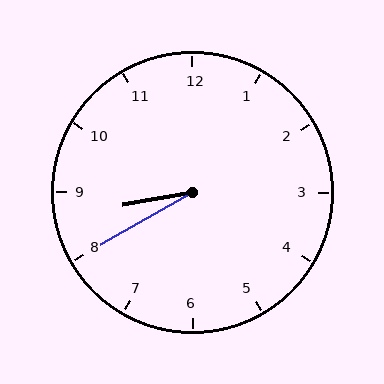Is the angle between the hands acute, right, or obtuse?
It is acute.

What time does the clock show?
8:40.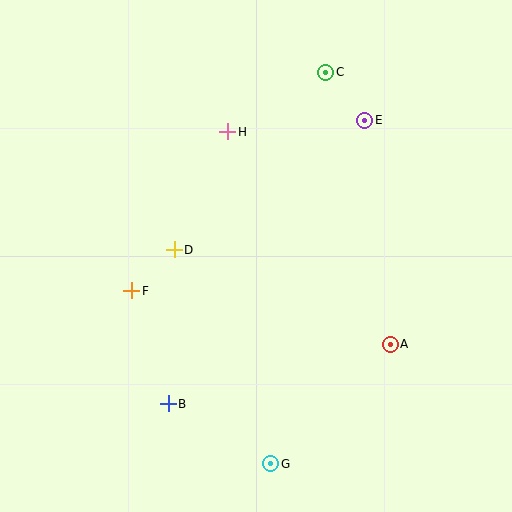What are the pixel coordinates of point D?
Point D is at (174, 250).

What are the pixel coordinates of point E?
Point E is at (365, 120).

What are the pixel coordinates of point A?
Point A is at (390, 344).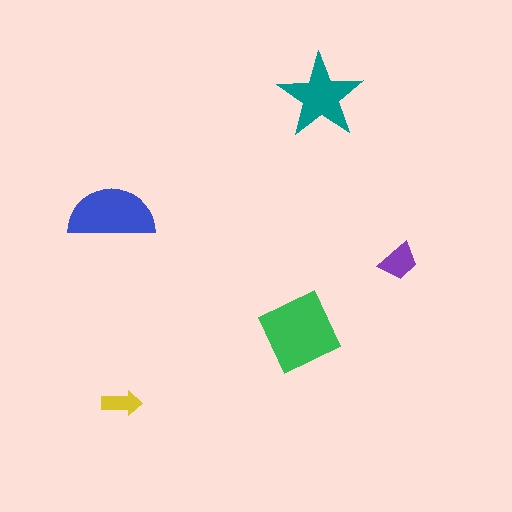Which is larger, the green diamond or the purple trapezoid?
The green diamond.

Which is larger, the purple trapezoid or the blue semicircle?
The blue semicircle.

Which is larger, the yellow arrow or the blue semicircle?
The blue semicircle.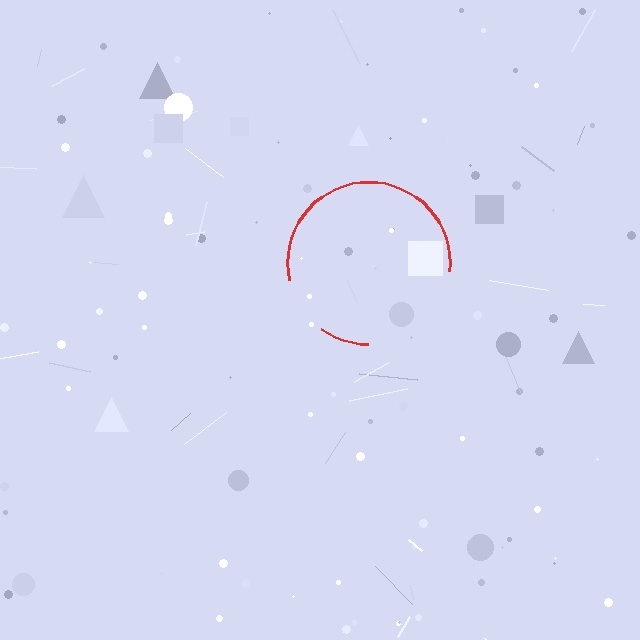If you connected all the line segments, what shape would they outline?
They would outline a circle.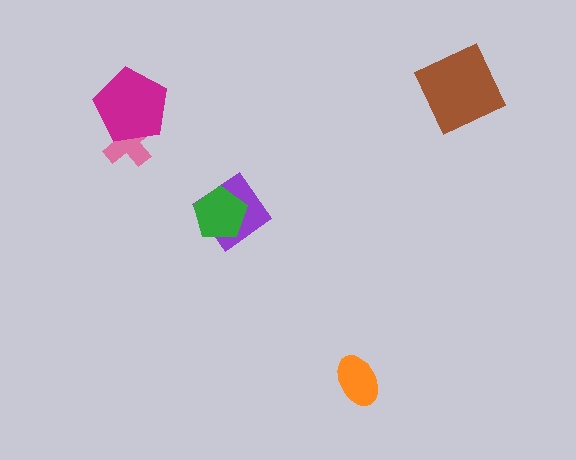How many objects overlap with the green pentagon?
1 object overlaps with the green pentagon.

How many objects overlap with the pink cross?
1 object overlaps with the pink cross.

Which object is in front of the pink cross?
The magenta pentagon is in front of the pink cross.